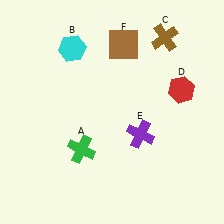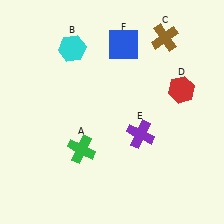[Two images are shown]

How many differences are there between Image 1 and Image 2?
There is 1 difference between the two images.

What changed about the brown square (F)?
In Image 1, F is brown. In Image 2, it changed to blue.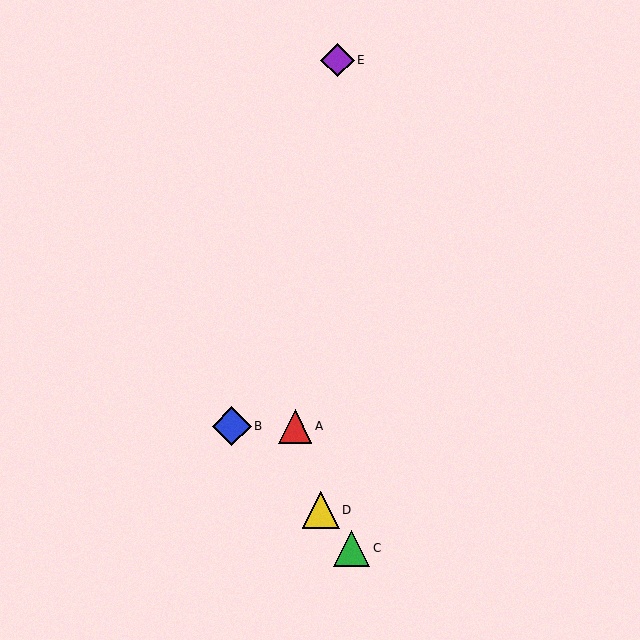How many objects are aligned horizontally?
2 objects (A, B) are aligned horizontally.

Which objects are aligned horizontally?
Objects A, B are aligned horizontally.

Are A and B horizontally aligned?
Yes, both are at y≈426.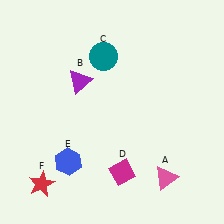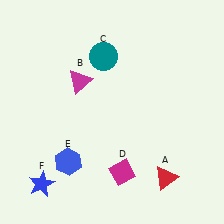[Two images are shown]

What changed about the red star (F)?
In Image 1, F is red. In Image 2, it changed to blue.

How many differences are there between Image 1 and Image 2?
There are 3 differences between the two images.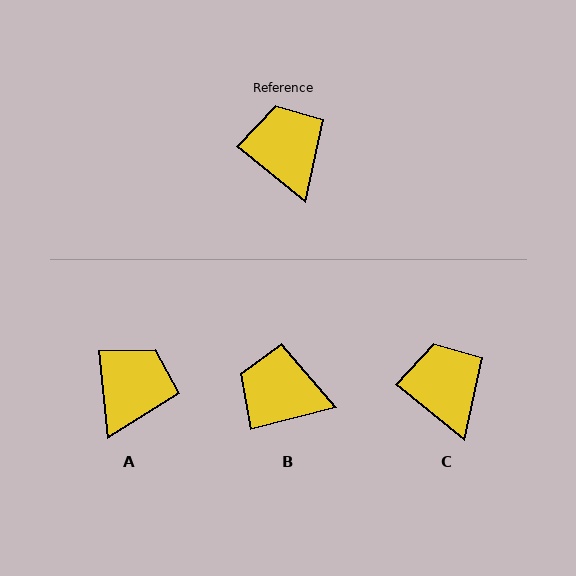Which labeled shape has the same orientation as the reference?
C.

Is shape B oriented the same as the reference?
No, it is off by about 53 degrees.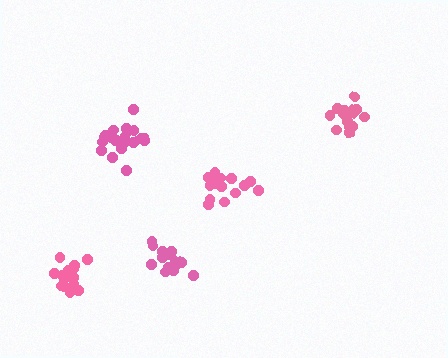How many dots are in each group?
Group 1: 19 dots, Group 2: 18 dots, Group 3: 15 dots, Group 4: 14 dots, Group 5: 17 dots (83 total).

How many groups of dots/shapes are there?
There are 5 groups.